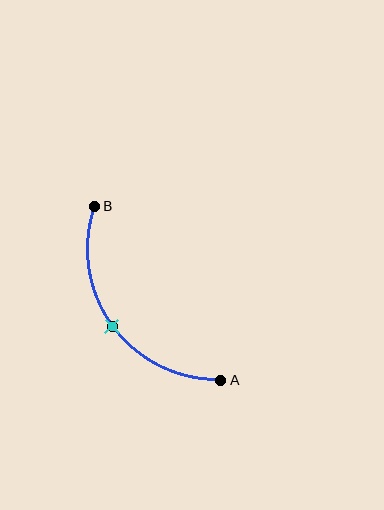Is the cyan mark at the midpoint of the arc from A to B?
Yes. The cyan mark lies on the arc at equal arc-length from both A and B — it is the arc midpoint.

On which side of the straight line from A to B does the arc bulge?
The arc bulges below and to the left of the straight line connecting A and B.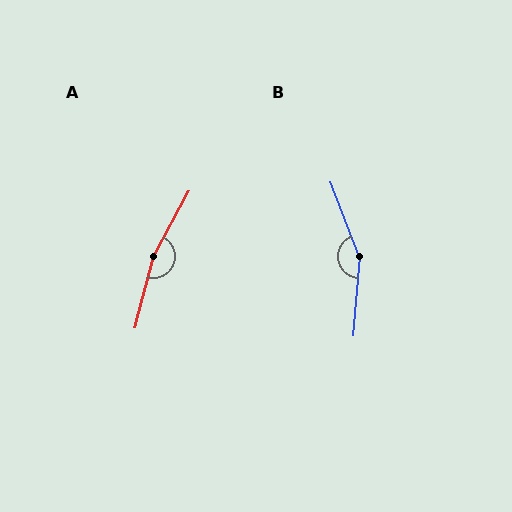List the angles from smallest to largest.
B (154°), A (167°).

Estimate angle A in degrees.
Approximately 167 degrees.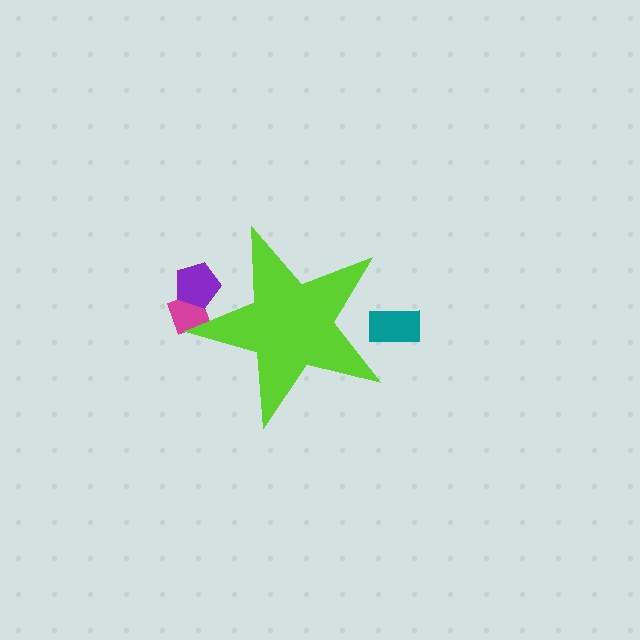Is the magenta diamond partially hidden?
Yes, the magenta diamond is partially hidden behind the lime star.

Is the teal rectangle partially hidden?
Yes, the teal rectangle is partially hidden behind the lime star.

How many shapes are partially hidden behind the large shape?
3 shapes are partially hidden.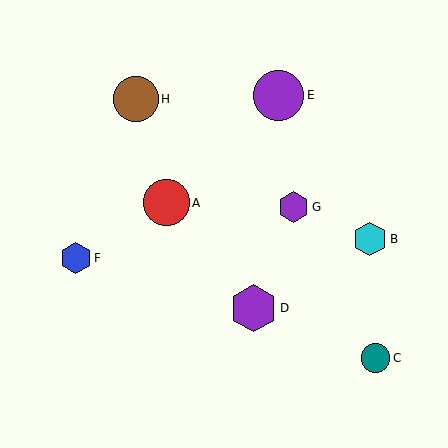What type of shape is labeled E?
Shape E is a purple circle.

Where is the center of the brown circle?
The center of the brown circle is at (136, 99).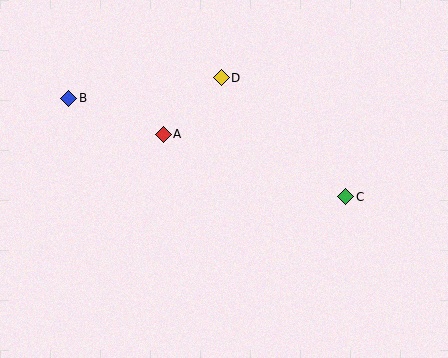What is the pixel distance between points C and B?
The distance between C and B is 294 pixels.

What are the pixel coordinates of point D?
Point D is at (221, 78).